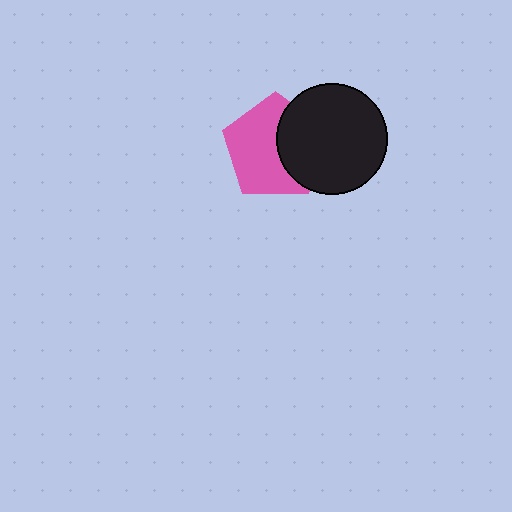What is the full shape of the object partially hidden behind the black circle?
The partially hidden object is a pink pentagon.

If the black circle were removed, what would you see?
You would see the complete pink pentagon.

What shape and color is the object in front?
The object in front is a black circle.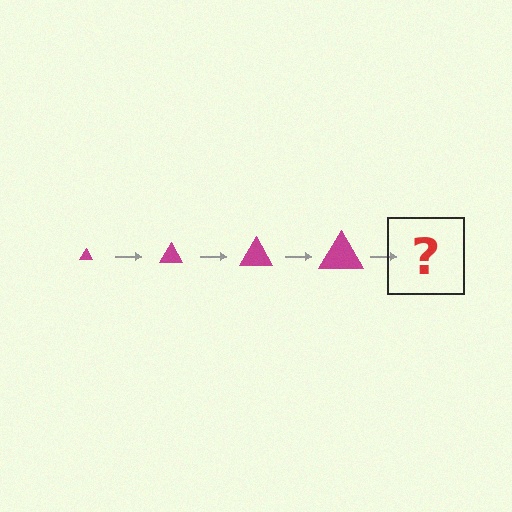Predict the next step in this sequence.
The next step is a magenta triangle, larger than the previous one.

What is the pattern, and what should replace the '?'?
The pattern is that the triangle gets progressively larger each step. The '?' should be a magenta triangle, larger than the previous one.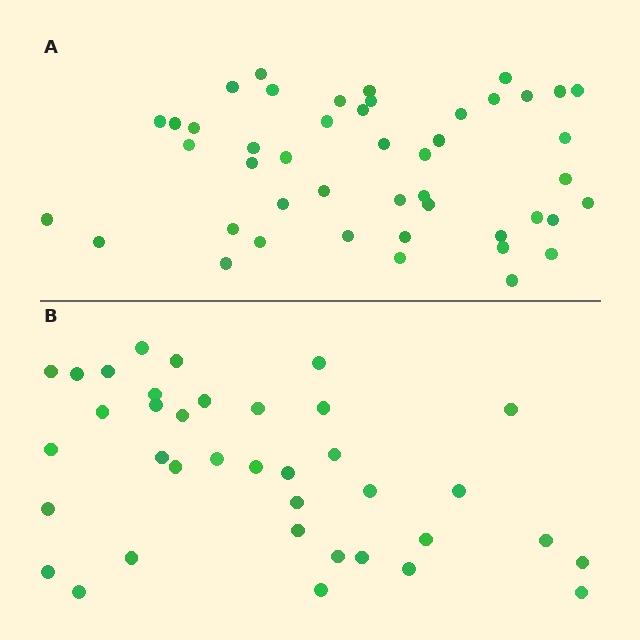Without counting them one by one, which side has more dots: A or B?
Region A (the top region) has more dots.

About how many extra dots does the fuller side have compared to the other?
Region A has roughly 8 or so more dots than region B.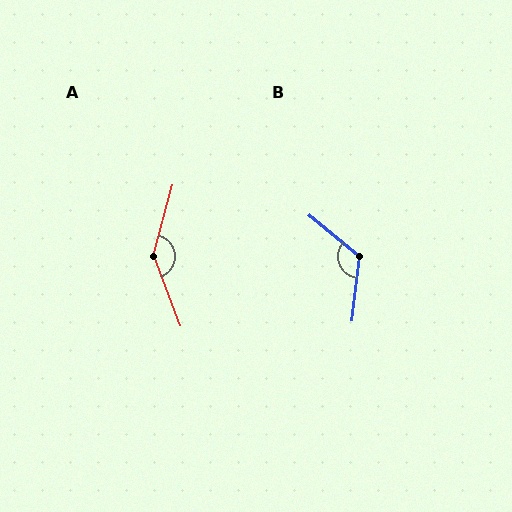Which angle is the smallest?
B, at approximately 123 degrees.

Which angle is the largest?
A, at approximately 144 degrees.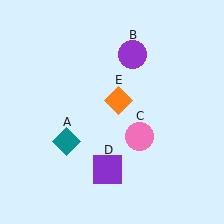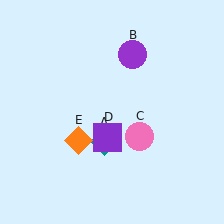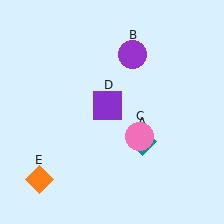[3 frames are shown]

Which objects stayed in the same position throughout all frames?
Purple circle (object B) and pink circle (object C) remained stationary.